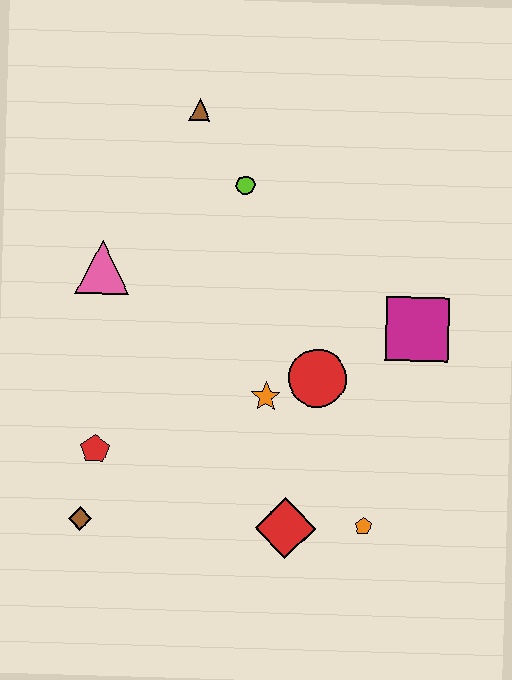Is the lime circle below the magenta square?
No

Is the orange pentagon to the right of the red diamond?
Yes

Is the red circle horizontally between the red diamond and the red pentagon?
No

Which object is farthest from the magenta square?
The brown diamond is farthest from the magenta square.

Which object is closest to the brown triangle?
The lime circle is closest to the brown triangle.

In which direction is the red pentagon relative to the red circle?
The red pentagon is to the left of the red circle.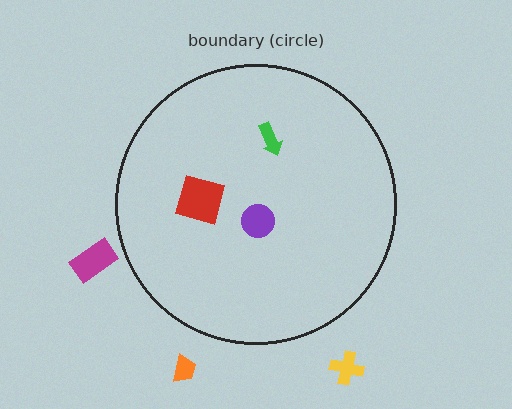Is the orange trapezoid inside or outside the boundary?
Outside.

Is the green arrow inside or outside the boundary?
Inside.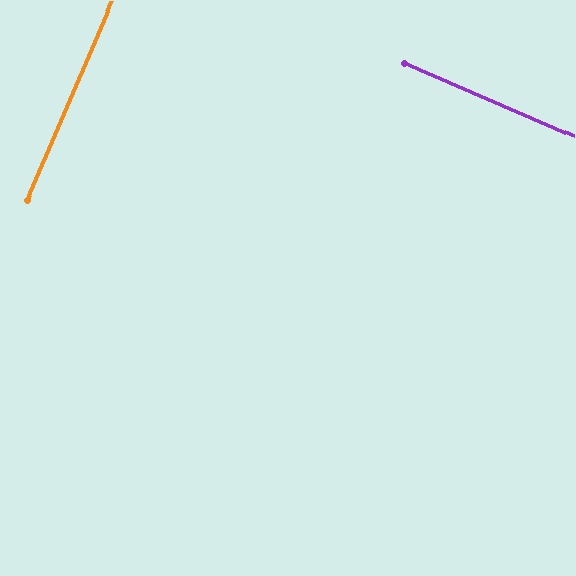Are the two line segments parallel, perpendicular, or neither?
Perpendicular — they meet at approximately 90°.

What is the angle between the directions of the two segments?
Approximately 90 degrees.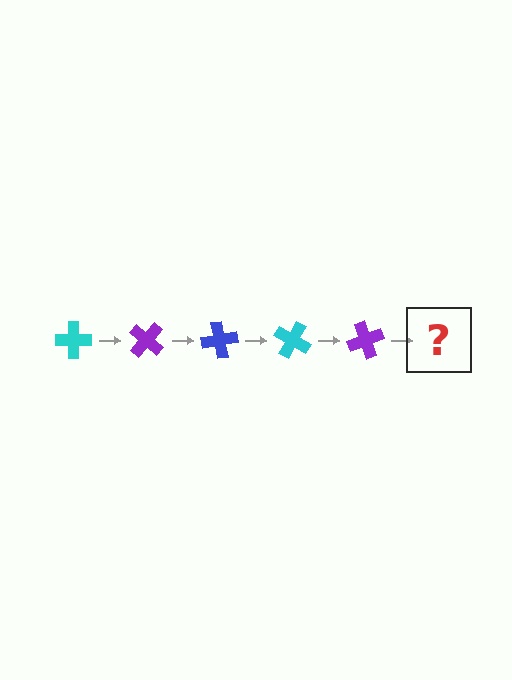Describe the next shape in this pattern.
It should be a blue cross, rotated 200 degrees from the start.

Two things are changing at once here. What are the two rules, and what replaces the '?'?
The two rules are that it rotates 40 degrees each step and the color cycles through cyan, purple, and blue. The '?' should be a blue cross, rotated 200 degrees from the start.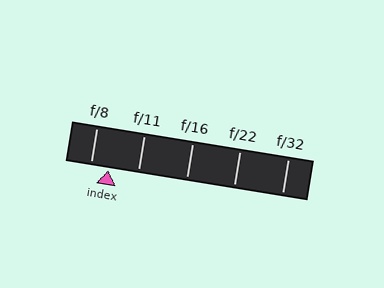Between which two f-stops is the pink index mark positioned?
The index mark is between f/8 and f/11.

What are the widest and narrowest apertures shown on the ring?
The widest aperture shown is f/8 and the narrowest is f/32.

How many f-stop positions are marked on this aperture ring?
There are 5 f-stop positions marked.